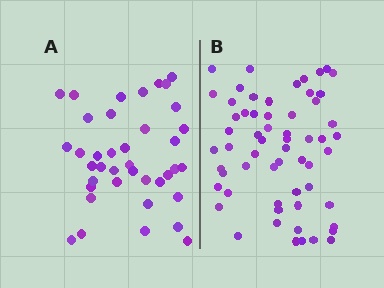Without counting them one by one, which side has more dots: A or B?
Region B (the right region) has more dots.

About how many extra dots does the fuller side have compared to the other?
Region B has approximately 20 more dots than region A.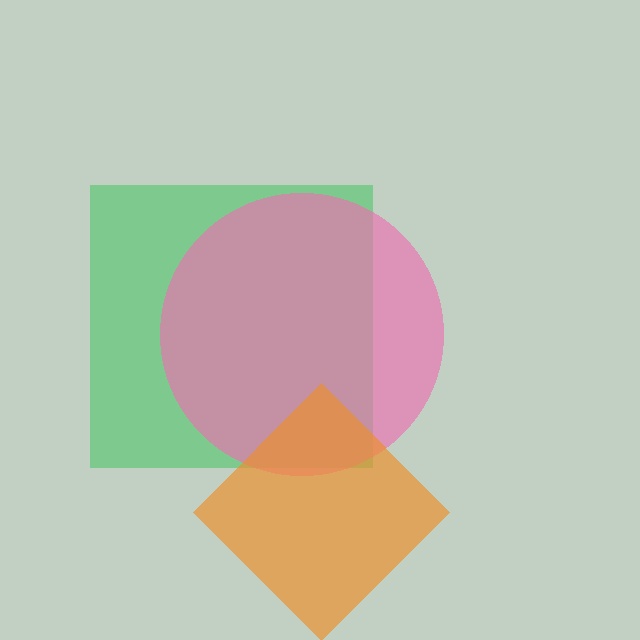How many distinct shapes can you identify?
There are 3 distinct shapes: a green square, a pink circle, an orange diamond.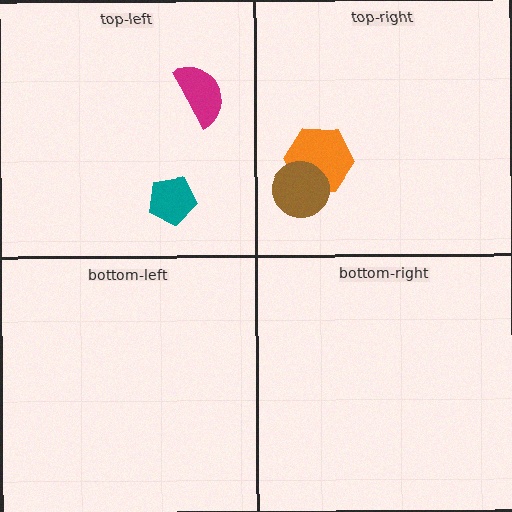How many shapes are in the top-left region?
2.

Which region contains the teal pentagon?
The top-left region.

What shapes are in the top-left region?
The magenta semicircle, the teal pentagon.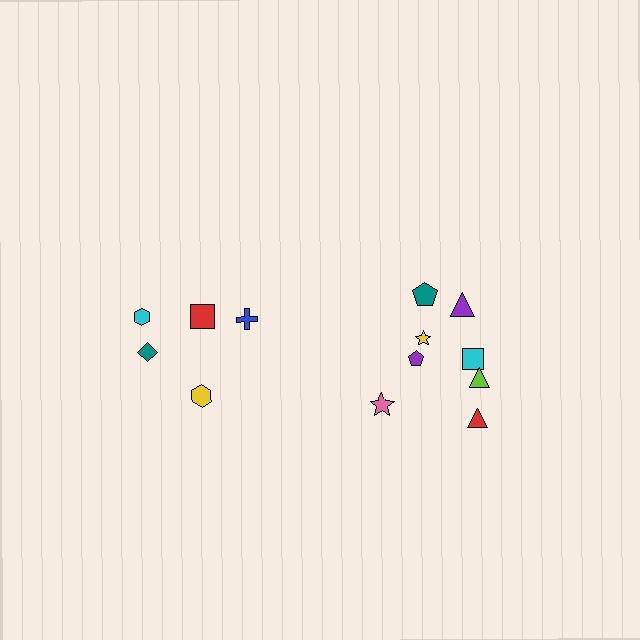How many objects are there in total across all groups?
There are 13 objects.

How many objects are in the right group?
There are 8 objects.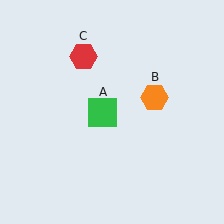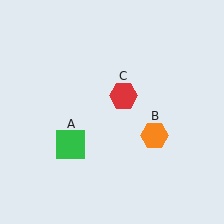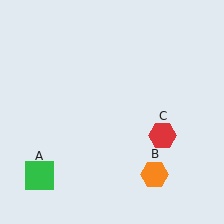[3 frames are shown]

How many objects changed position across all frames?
3 objects changed position: green square (object A), orange hexagon (object B), red hexagon (object C).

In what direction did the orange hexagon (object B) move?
The orange hexagon (object B) moved down.